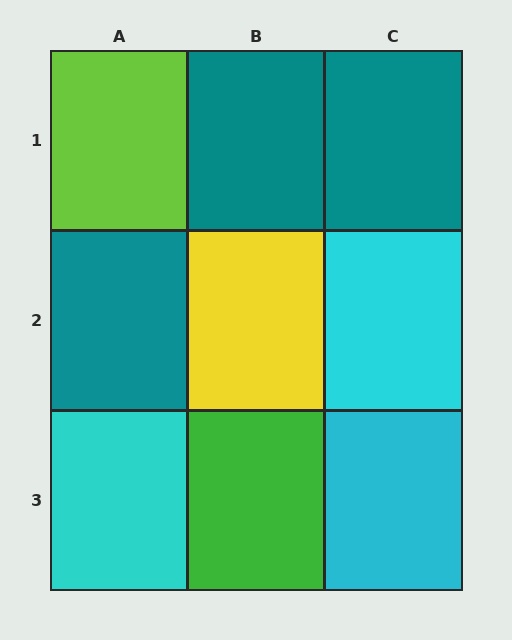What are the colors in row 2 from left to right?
Teal, yellow, cyan.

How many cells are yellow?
1 cell is yellow.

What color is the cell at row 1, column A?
Lime.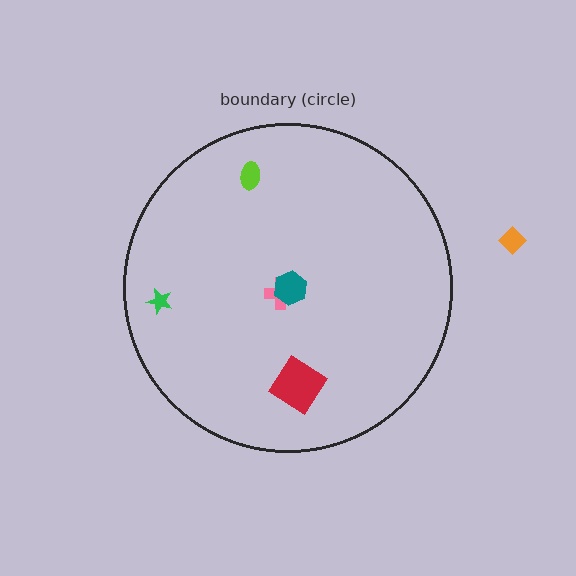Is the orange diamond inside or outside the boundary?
Outside.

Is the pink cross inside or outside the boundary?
Inside.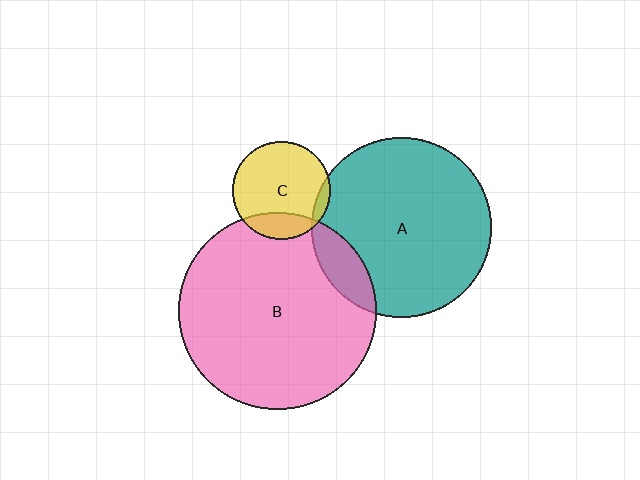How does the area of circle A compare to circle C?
Approximately 3.4 times.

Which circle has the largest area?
Circle B (pink).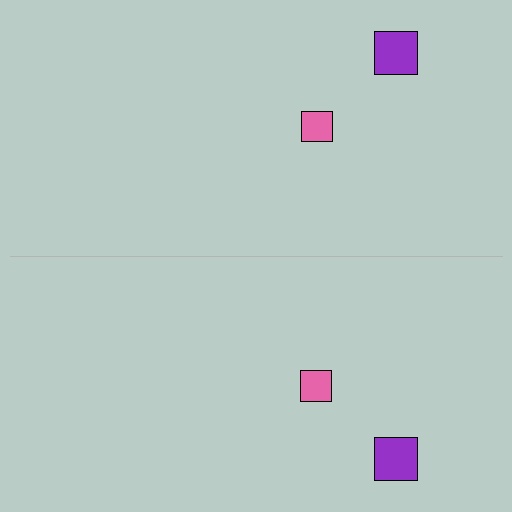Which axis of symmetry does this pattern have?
The pattern has a horizontal axis of symmetry running through the center of the image.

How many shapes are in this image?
There are 4 shapes in this image.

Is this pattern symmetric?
Yes, this pattern has bilateral (reflection) symmetry.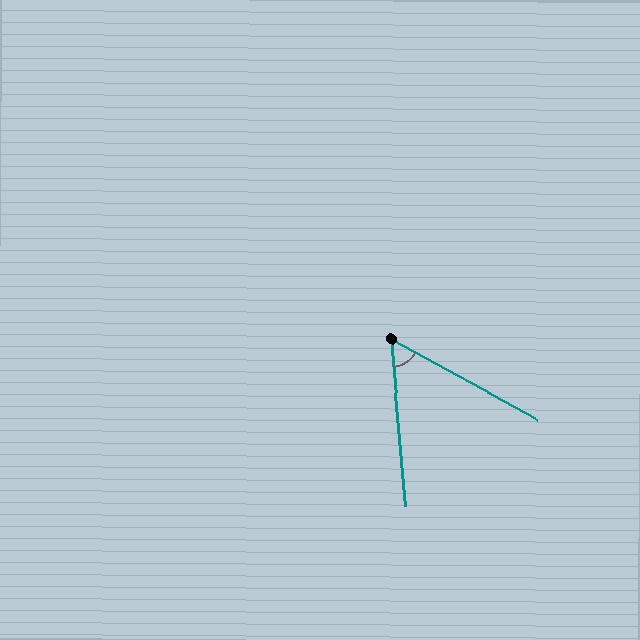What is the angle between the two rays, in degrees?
Approximately 56 degrees.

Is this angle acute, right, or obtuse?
It is acute.